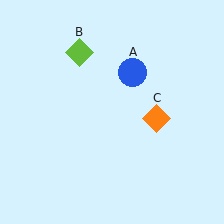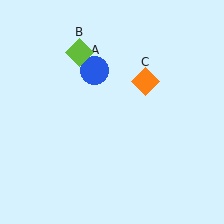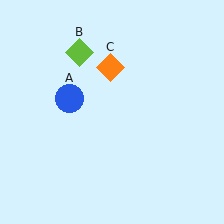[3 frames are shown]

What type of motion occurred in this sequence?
The blue circle (object A), orange diamond (object C) rotated counterclockwise around the center of the scene.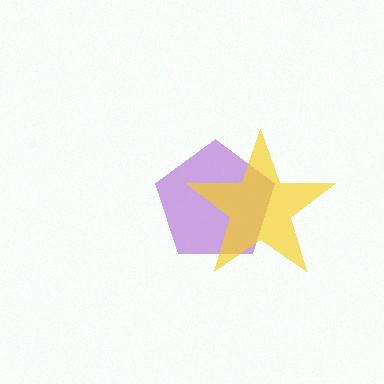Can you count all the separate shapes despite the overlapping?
Yes, there are 2 separate shapes.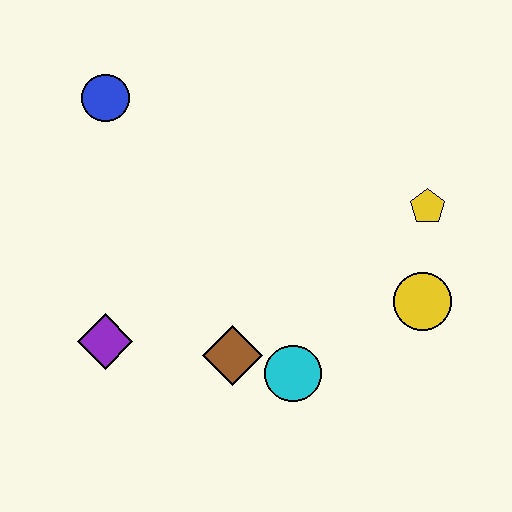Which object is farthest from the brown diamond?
The blue circle is farthest from the brown diamond.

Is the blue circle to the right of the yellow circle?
No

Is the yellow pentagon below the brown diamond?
No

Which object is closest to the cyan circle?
The brown diamond is closest to the cyan circle.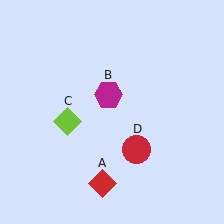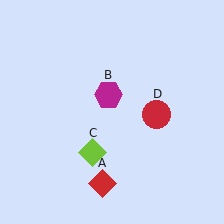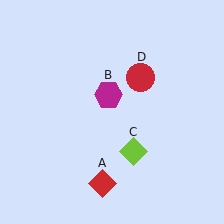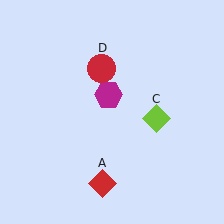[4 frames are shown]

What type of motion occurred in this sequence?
The lime diamond (object C), red circle (object D) rotated counterclockwise around the center of the scene.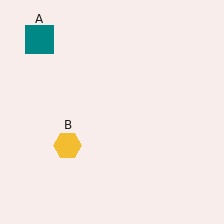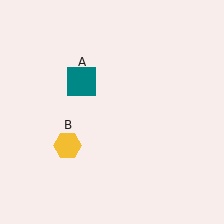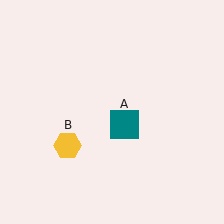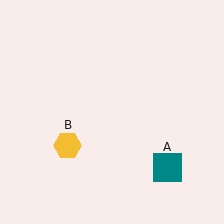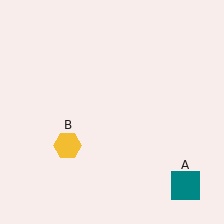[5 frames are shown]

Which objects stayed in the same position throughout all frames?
Yellow hexagon (object B) remained stationary.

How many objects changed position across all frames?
1 object changed position: teal square (object A).